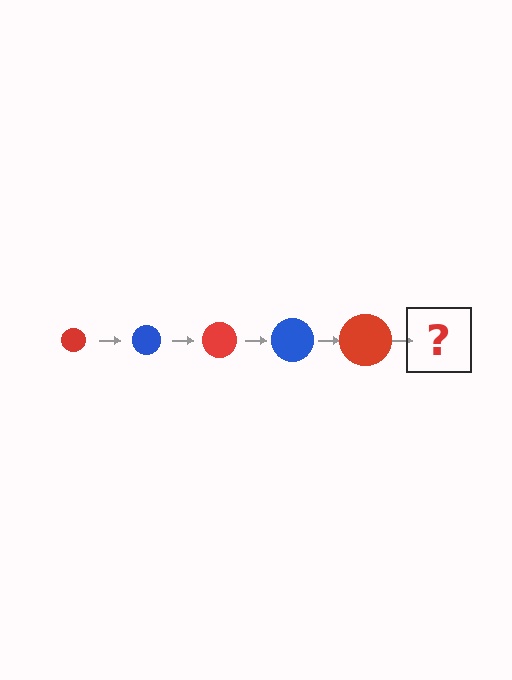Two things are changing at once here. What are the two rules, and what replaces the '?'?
The two rules are that the circle grows larger each step and the color cycles through red and blue. The '?' should be a blue circle, larger than the previous one.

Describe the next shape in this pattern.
It should be a blue circle, larger than the previous one.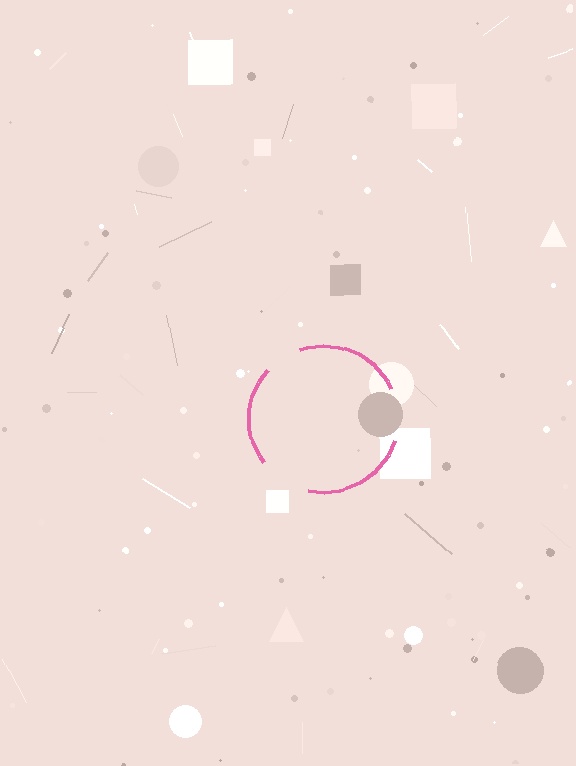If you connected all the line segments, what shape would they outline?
They would outline a circle.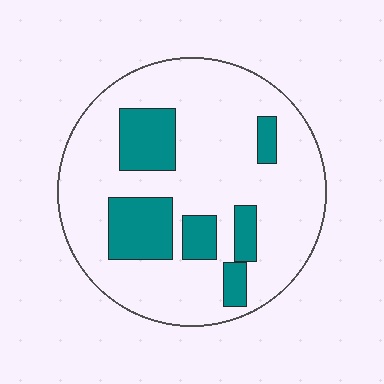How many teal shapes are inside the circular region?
6.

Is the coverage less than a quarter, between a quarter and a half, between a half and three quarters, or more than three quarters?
Less than a quarter.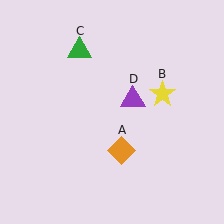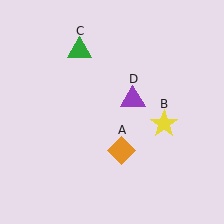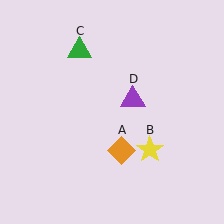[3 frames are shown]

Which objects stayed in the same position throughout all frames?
Orange diamond (object A) and green triangle (object C) and purple triangle (object D) remained stationary.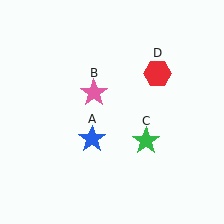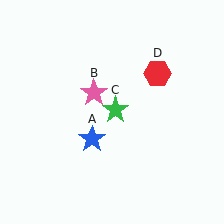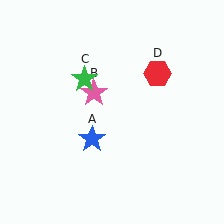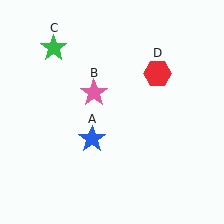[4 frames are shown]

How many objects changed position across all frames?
1 object changed position: green star (object C).